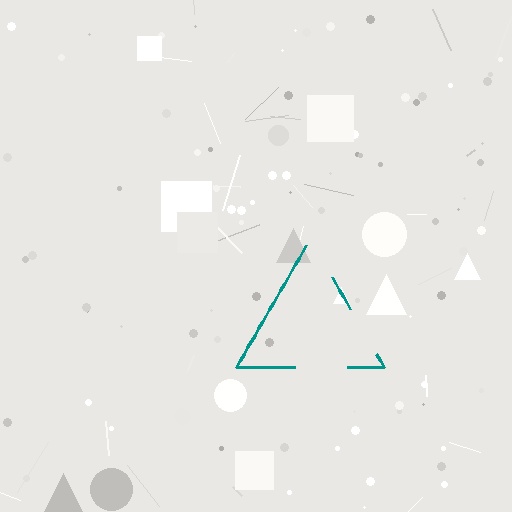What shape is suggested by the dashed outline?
The dashed outline suggests a triangle.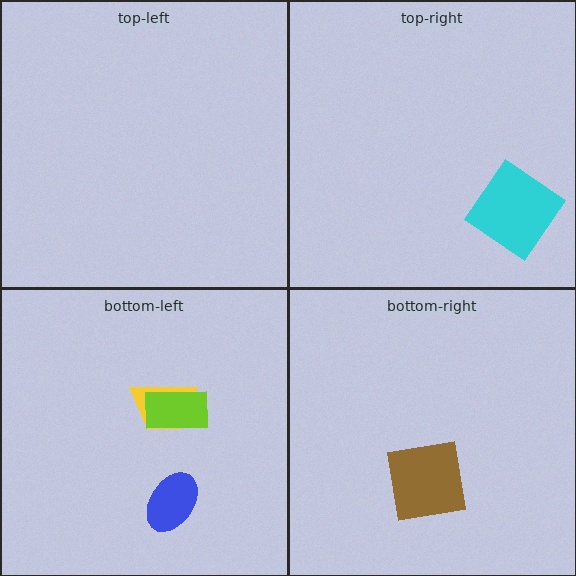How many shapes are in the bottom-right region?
1.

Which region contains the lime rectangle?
The bottom-left region.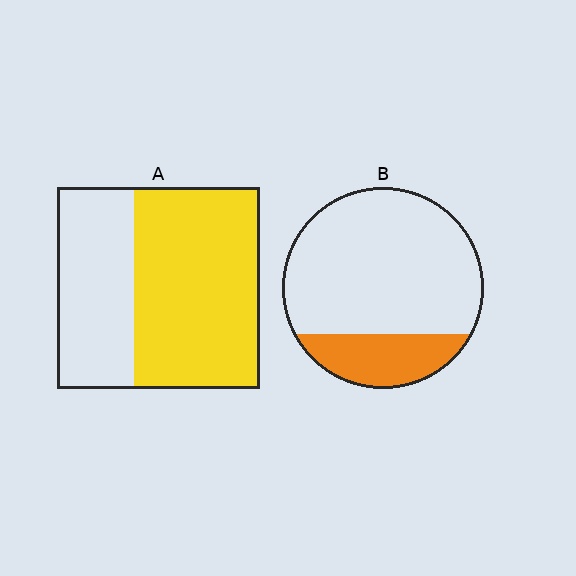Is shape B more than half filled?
No.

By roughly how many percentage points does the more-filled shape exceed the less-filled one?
By roughly 40 percentage points (A over B).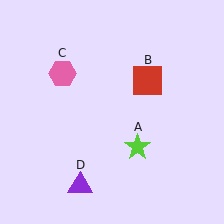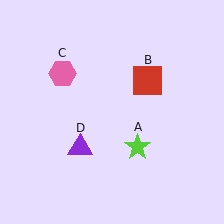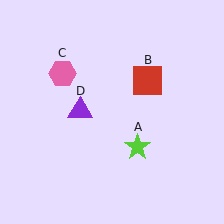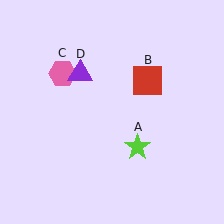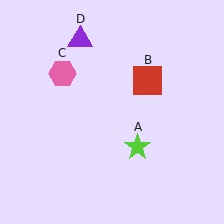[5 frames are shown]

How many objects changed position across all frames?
1 object changed position: purple triangle (object D).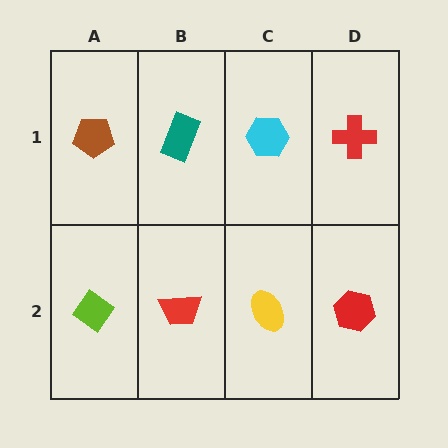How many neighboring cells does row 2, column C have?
3.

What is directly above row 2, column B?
A teal rectangle.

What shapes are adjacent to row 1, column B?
A red trapezoid (row 2, column B), a brown pentagon (row 1, column A), a cyan hexagon (row 1, column C).